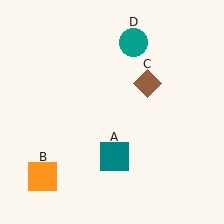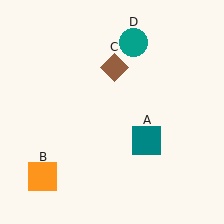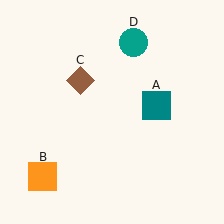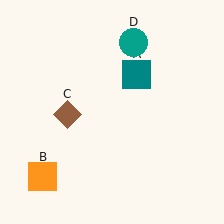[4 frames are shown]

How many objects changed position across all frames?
2 objects changed position: teal square (object A), brown diamond (object C).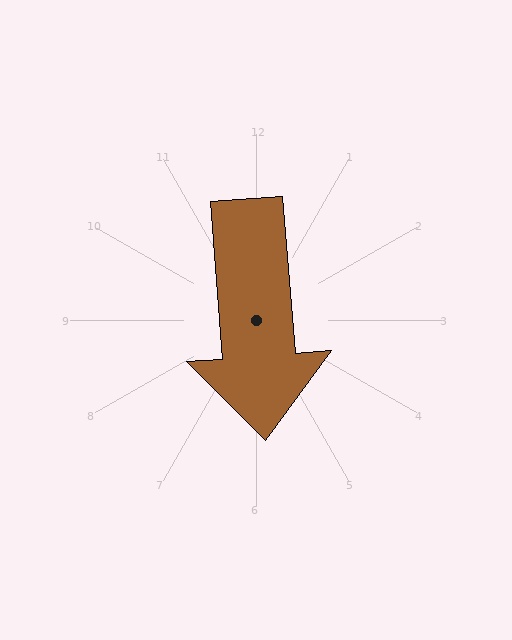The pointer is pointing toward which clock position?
Roughly 6 o'clock.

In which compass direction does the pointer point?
South.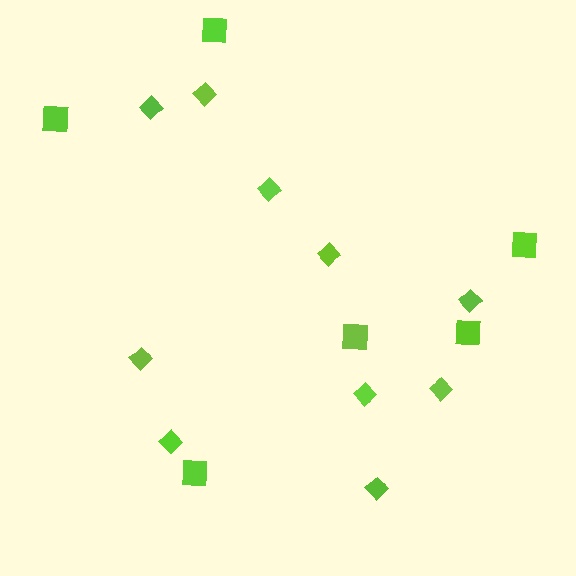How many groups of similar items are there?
There are 2 groups: one group of diamonds (10) and one group of squares (6).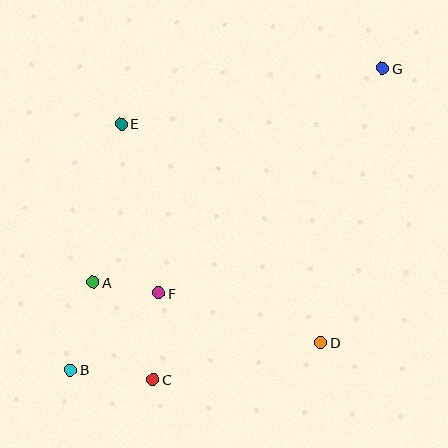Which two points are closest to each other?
Points A and F are closest to each other.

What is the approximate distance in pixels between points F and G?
The distance between F and G is approximately 317 pixels.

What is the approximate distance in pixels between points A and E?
The distance between A and E is approximately 161 pixels.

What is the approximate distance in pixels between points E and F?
The distance between E and F is approximately 173 pixels.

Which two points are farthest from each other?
Points B and G are farthest from each other.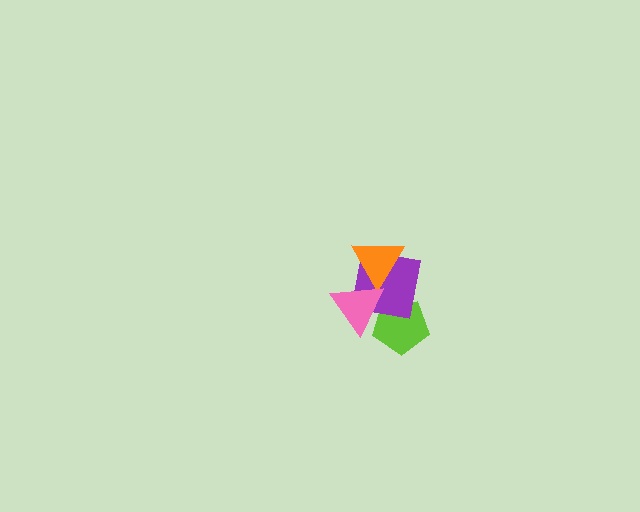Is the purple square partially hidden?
Yes, it is partially covered by another shape.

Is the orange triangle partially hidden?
Yes, it is partially covered by another shape.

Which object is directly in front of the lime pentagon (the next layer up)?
The purple square is directly in front of the lime pentagon.